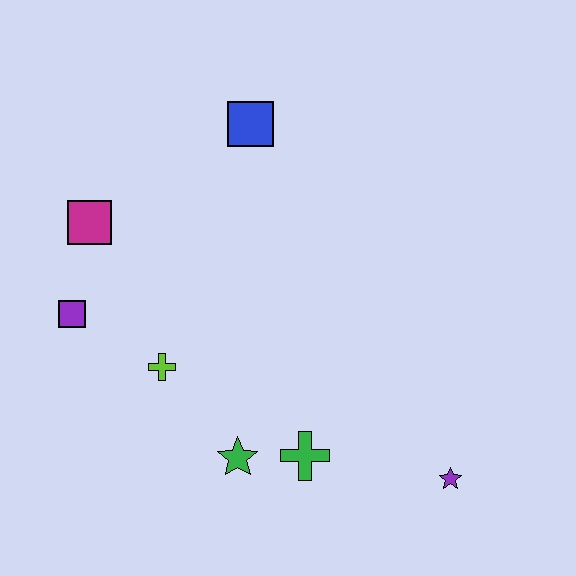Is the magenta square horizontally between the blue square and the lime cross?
No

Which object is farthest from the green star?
The blue square is farthest from the green star.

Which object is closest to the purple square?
The magenta square is closest to the purple square.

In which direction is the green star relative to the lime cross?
The green star is below the lime cross.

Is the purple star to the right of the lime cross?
Yes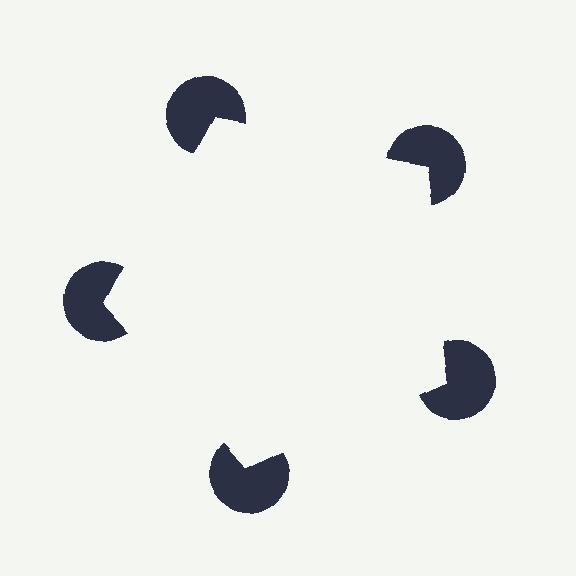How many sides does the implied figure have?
5 sides.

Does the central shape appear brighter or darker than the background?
It typically appears slightly brighter than the background, even though no actual brightness change is drawn.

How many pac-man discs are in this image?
There are 5 — one at each vertex of the illusory pentagon.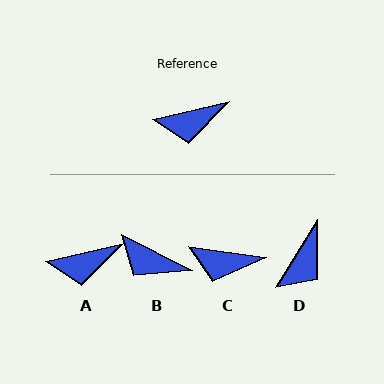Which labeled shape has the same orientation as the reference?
A.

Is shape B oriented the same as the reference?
No, it is off by about 40 degrees.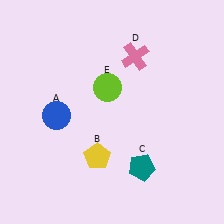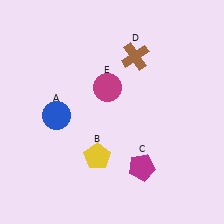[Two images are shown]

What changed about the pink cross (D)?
In Image 1, D is pink. In Image 2, it changed to brown.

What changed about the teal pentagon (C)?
In Image 1, C is teal. In Image 2, it changed to magenta.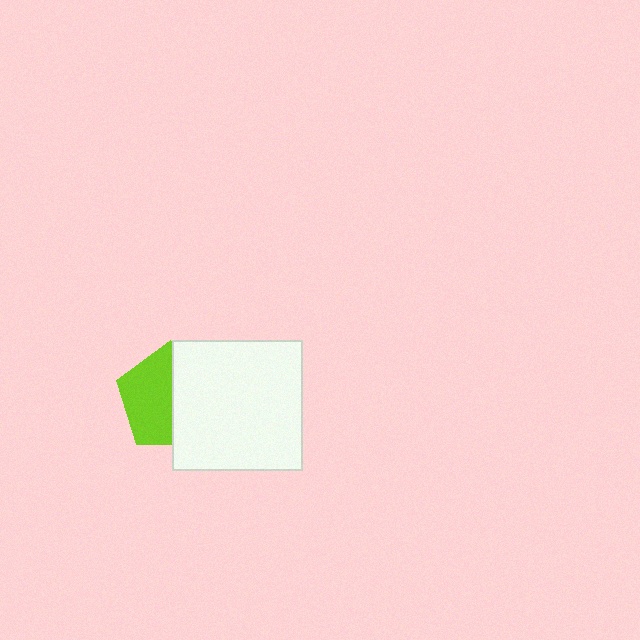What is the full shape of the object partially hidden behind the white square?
The partially hidden object is a lime pentagon.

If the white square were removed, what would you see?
You would see the complete lime pentagon.